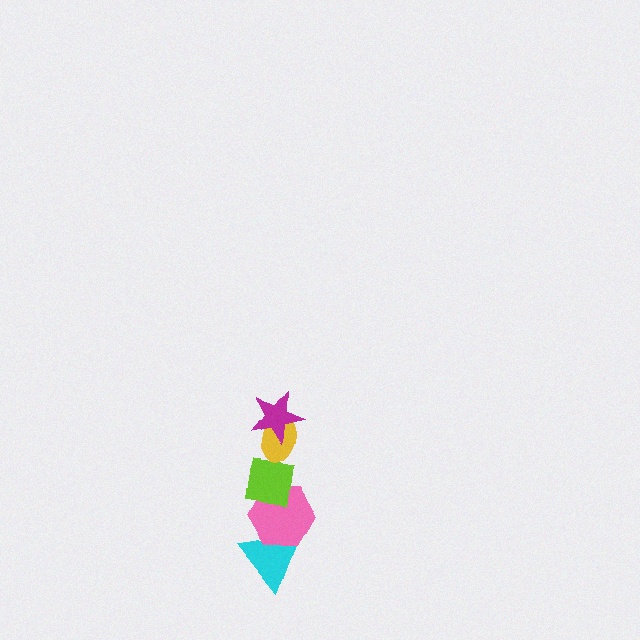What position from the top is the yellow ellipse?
The yellow ellipse is 2nd from the top.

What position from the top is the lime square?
The lime square is 3rd from the top.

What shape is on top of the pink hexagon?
The lime square is on top of the pink hexagon.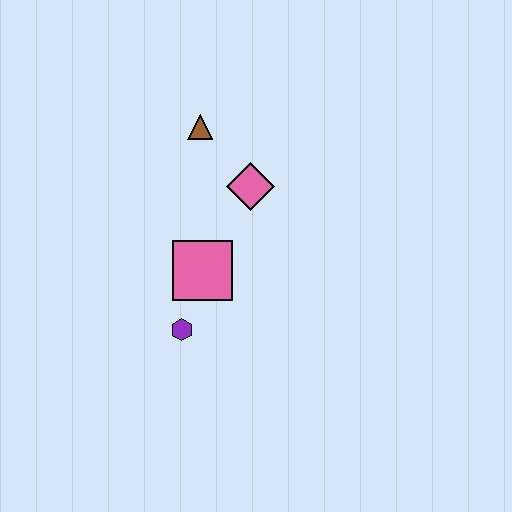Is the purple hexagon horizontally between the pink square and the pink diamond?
No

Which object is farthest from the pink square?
The brown triangle is farthest from the pink square.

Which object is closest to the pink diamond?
The brown triangle is closest to the pink diamond.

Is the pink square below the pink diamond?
Yes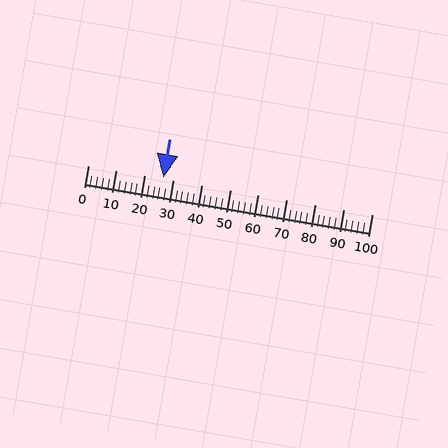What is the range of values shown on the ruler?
The ruler shows values from 0 to 100.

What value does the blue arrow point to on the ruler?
The blue arrow points to approximately 26.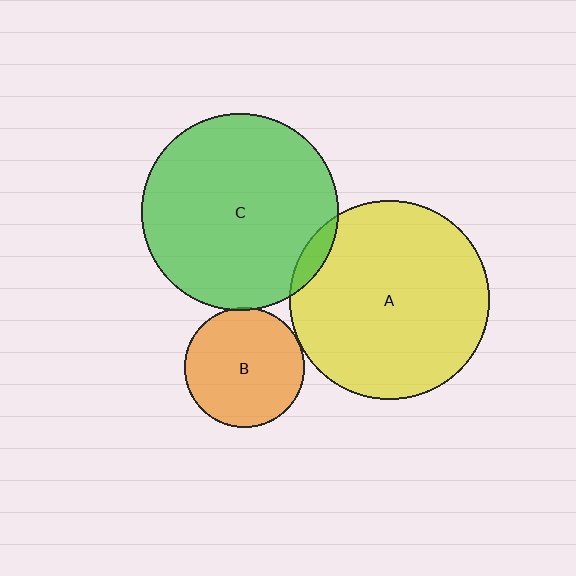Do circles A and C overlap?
Yes.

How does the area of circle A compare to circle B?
Approximately 2.7 times.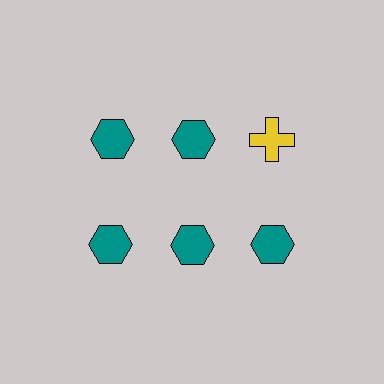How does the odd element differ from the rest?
It differs in both color (yellow instead of teal) and shape (cross instead of hexagon).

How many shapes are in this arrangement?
There are 6 shapes arranged in a grid pattern.